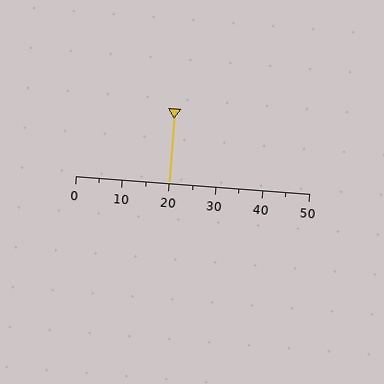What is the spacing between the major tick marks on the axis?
The major ticks are spaced 10 apart.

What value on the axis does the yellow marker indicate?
The marker indicates approximately 20.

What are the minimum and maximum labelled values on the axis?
The axis runs from 0 to 50.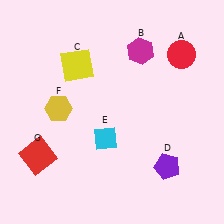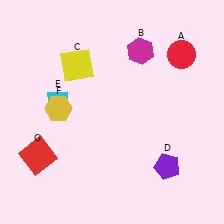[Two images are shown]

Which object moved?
The cyan diamond (E) moved left.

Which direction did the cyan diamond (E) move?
The cyan diamond (E) moved left.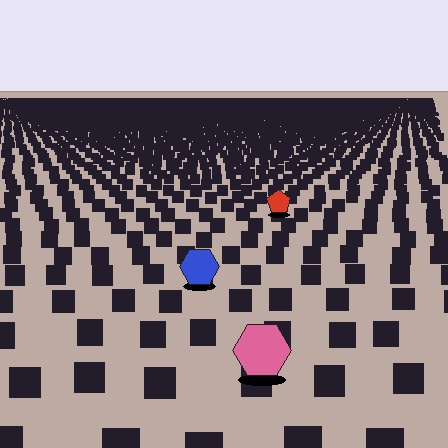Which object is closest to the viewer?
The pink hexagon is closest. The texture marks near it are larger and more spread out.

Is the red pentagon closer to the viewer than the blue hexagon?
No. The blue hexagon is closer — you can tell from the texture gradient: the ground texture is coarser near it.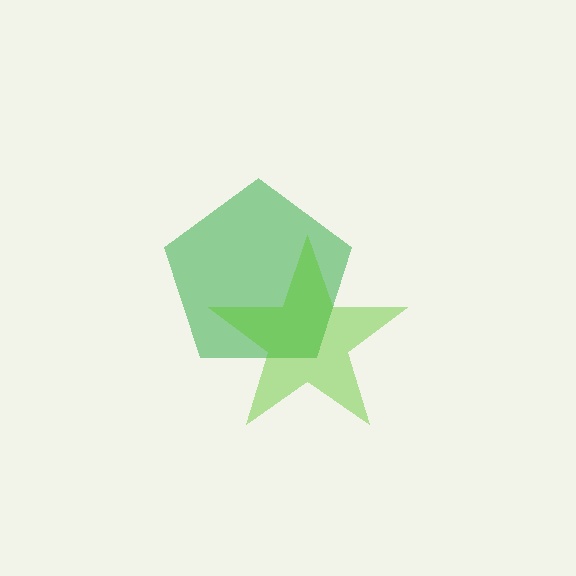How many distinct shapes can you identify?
There are 2 distinct shapes: a green pentagon, a lime star.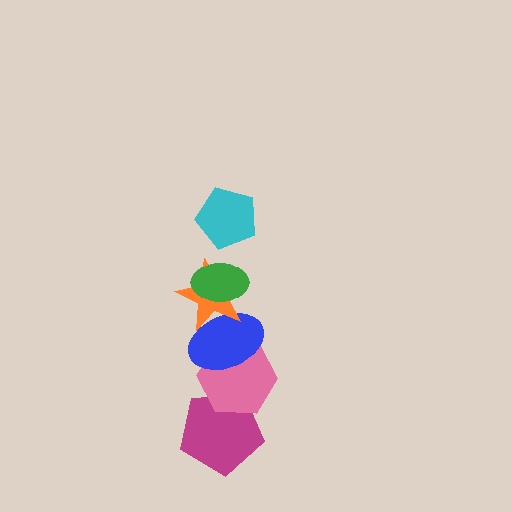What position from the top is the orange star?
The orange star is 3rd from the top.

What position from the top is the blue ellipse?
The blue ellipse is 4th from the top.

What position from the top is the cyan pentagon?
The cyan pentagon is 1st from the top.